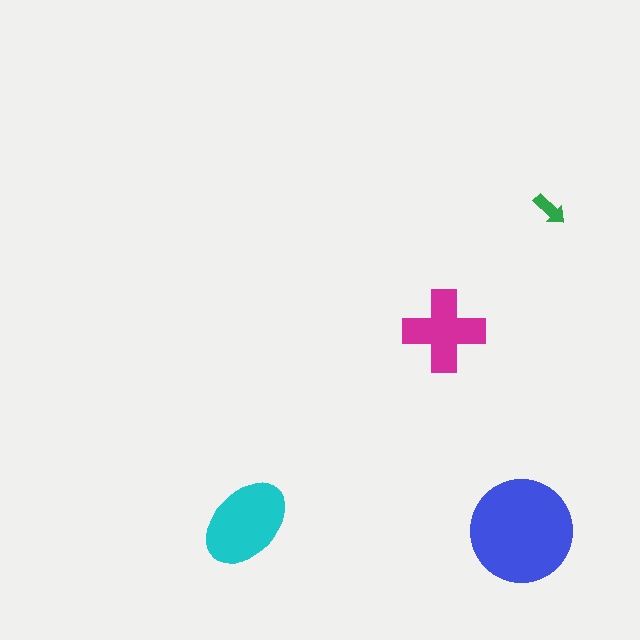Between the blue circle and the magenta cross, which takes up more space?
The blue circle.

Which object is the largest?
The blue circle.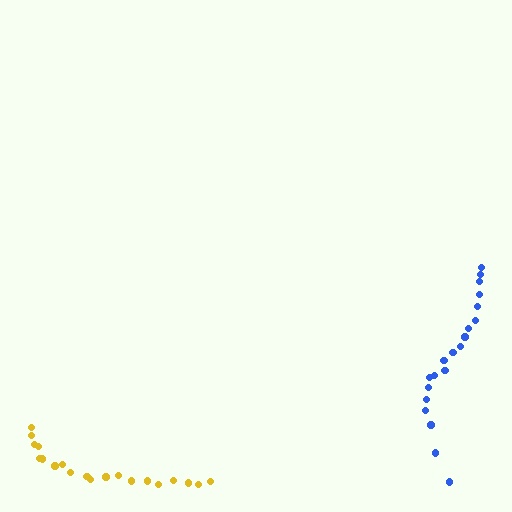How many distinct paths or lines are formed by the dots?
There are 2 distinct paths.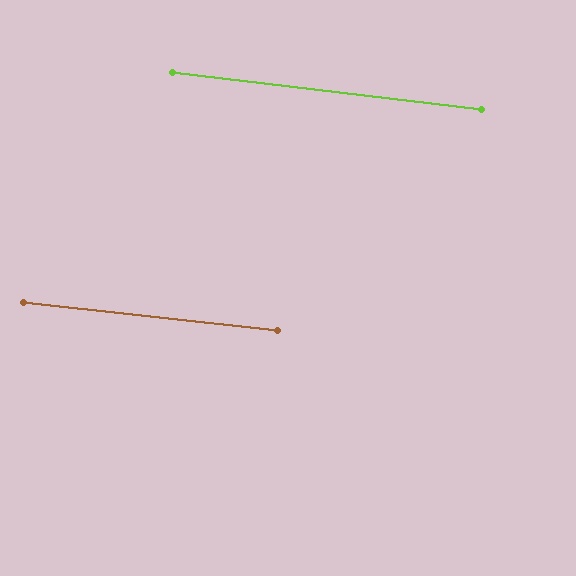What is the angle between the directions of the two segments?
Approximately 1 degree.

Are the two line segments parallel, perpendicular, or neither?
Parallel — their directions differ by only 0.5°.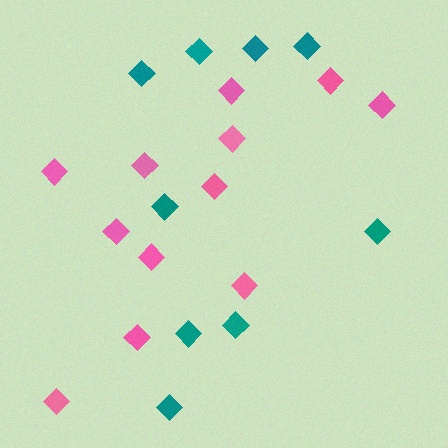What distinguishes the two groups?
There are 2 groups: one group of pink diamonds (12) and one group of teal diamonds (9).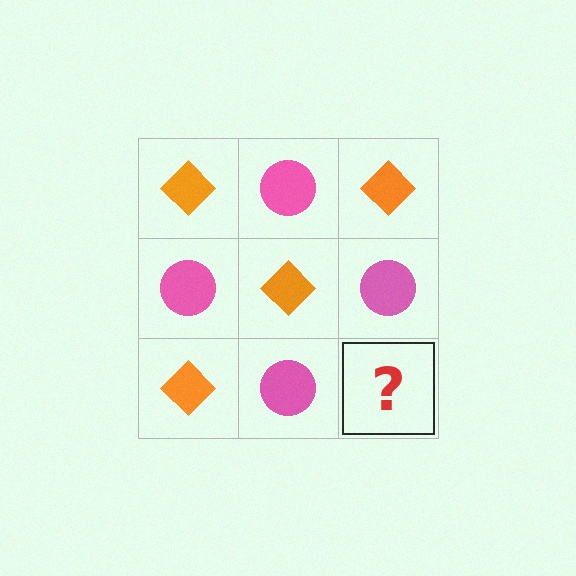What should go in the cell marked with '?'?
The missing cell should contain an orange diamond.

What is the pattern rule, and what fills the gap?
The rule is that it alternates orange diamond and pink circle in a checkerboard pattern. The gap should be filled with an orange diamond.